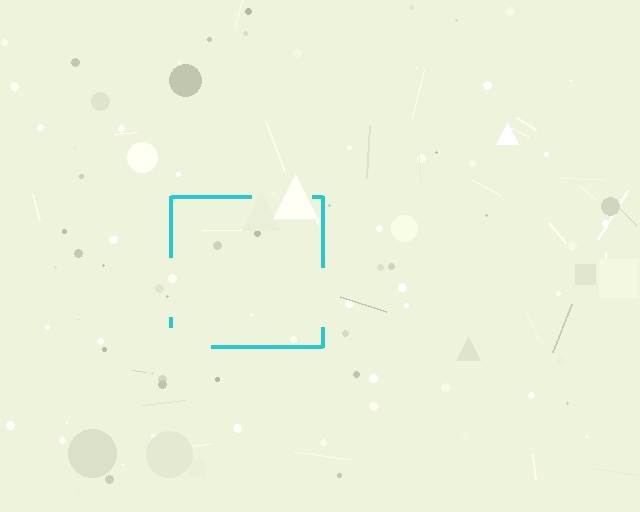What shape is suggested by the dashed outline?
The dashed outline suggests a square.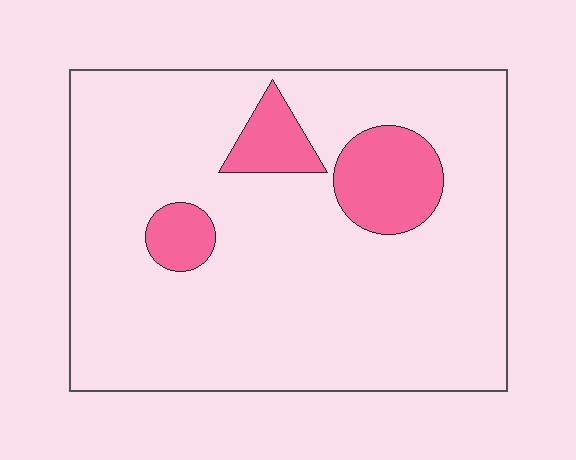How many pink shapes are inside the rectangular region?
3.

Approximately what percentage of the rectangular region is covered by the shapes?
Approximately 15%.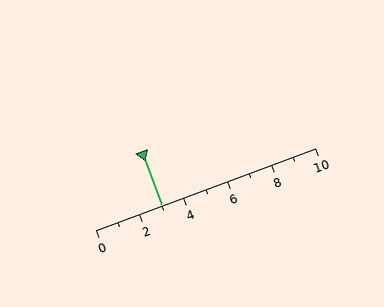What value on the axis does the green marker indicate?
The marker indicates approximately 3.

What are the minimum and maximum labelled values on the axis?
The axis runs from 0 to 10.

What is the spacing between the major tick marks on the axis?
The major ticks are spaced 2 apart.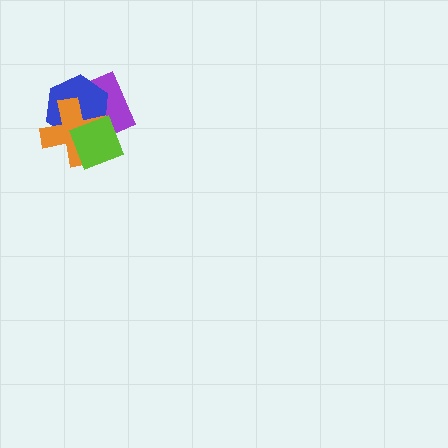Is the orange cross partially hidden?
Yes, it is partially covered by another shape.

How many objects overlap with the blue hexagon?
3 objects overlap with the blue hexagon.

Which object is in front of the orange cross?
The lime diamond is in front of the orange cross.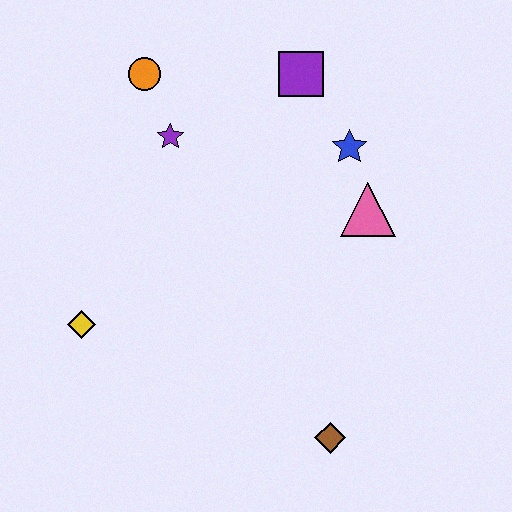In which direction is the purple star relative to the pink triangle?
The purple star is to the left of the pink triangle.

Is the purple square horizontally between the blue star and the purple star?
Yes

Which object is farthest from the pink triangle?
The yellow diamond is farthest from the pink triangle.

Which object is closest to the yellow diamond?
The purple star is closest to the yellow diamond.